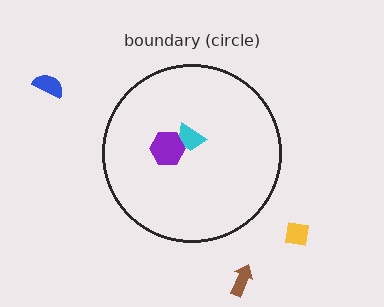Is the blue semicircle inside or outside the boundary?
Outside.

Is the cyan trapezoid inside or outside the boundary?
Inside.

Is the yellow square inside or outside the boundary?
Outside.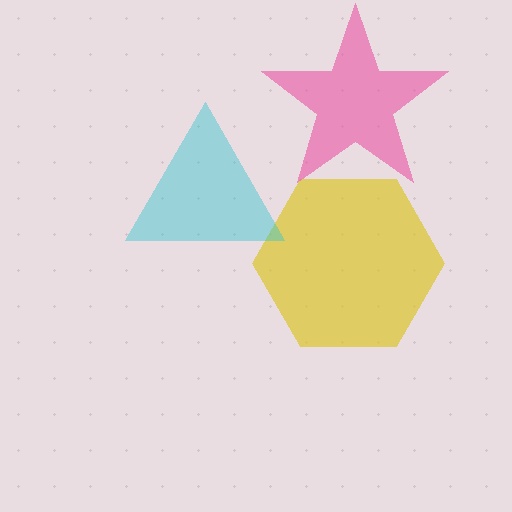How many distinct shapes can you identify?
There are 3 distinct shapes: a yellow hexagon, a cyan triangle, a pink star.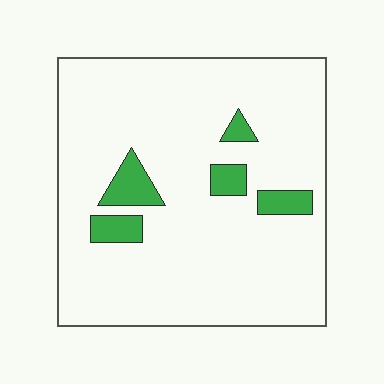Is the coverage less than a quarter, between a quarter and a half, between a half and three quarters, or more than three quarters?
Less than a quarter.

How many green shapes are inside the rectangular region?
5.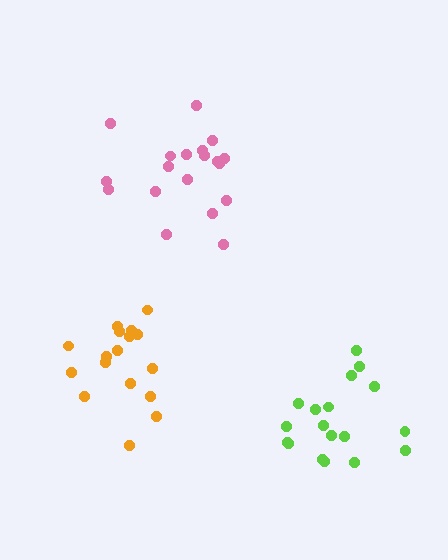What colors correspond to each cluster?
The clusters are colored: lime, orange, pink.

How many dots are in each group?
Group 1: 18 dots, Group 2: 17 dots, Group 3: 19 dots (54 total).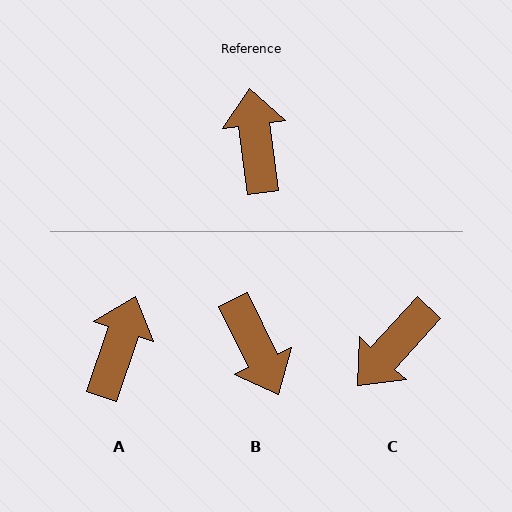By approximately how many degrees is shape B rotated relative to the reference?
Approximately 162 degrees clockwise.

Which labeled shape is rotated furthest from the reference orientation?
B, about 162 degrees away.